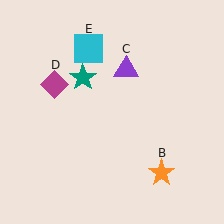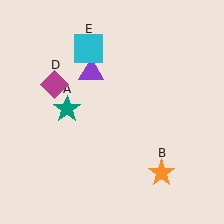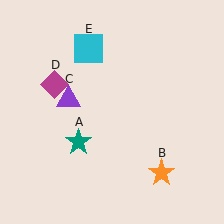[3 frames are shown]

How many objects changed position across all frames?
2 objects changed position: teal star (object A), purple triangle (object C).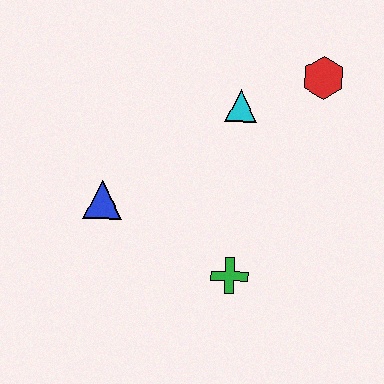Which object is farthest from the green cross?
The red hexagon is farthest from the green cross.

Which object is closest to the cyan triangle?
The red hexagon is closest to the cyan triangle.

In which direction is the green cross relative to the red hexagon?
The green cross is below the red hexagon.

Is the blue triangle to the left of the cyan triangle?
Yes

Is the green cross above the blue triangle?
No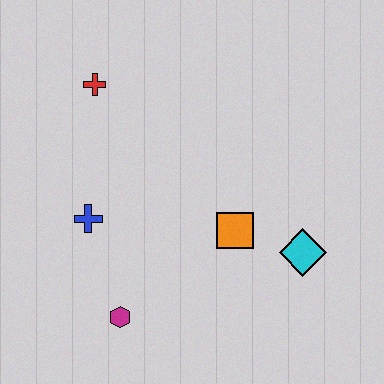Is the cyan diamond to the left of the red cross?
No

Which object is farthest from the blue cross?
The cyan diamond is farthest from the blue cross.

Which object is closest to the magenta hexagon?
The blue cross is closest to the magenta hexagon.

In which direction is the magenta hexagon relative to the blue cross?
The magenta hexagon is below the blue cross.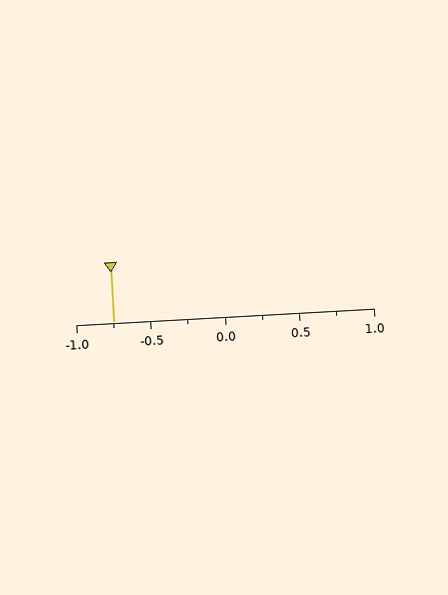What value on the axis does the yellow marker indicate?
The marker indicates approximately -0.75.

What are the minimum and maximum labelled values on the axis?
The axis runs from -1.0 to 1.0.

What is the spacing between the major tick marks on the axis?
The major ticks are spaced 0.5 apart.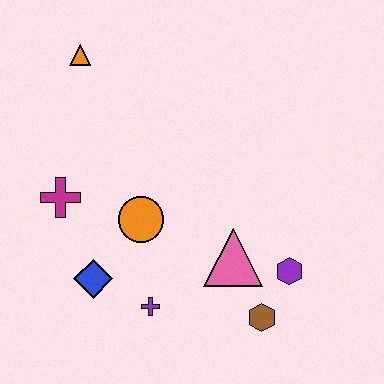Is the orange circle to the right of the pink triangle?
No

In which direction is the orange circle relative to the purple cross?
The orange circle is above the purple cross.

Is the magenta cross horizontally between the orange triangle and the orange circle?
No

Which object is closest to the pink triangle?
The purple hexagon is closest to the pink triangle.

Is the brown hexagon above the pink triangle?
No